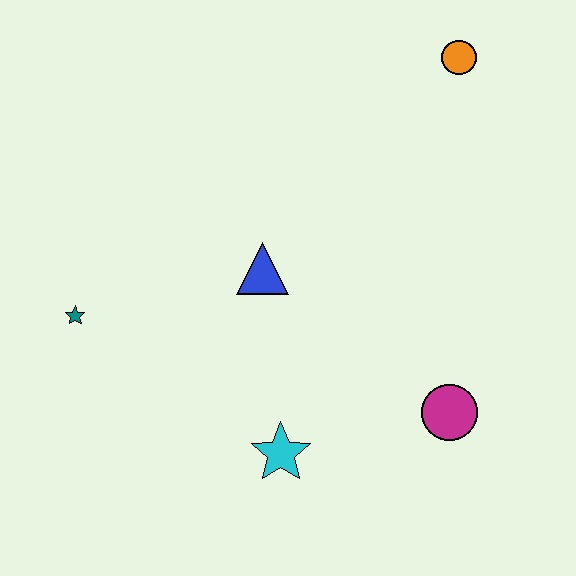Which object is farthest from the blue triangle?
The orange circle is farthest from the blue triangle.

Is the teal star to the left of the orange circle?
Yes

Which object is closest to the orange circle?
The blue triangle is closest to the orange circle.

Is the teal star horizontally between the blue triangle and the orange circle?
No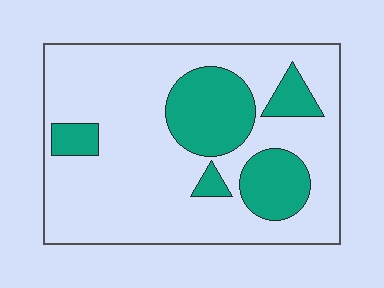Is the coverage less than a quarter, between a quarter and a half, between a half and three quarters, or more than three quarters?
Less than a quarter.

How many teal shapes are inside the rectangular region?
5.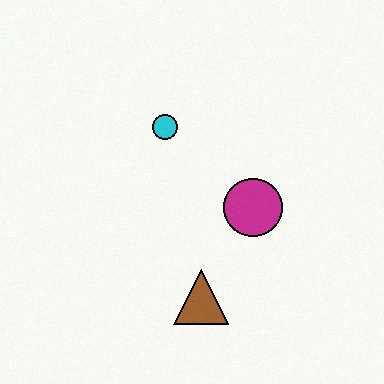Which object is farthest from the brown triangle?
The cyan circle is farthest from the brown triangle.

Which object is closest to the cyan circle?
The magenta circle is closest to the cyan circle.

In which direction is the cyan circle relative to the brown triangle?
The cyan circle is above the brown triangle.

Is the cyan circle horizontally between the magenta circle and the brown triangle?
No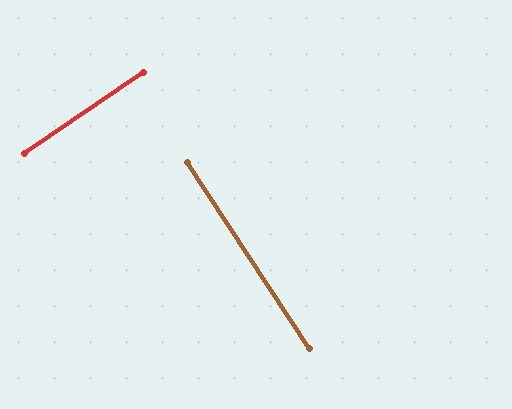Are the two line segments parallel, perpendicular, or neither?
Perpendicular — they meet at approximately 89°.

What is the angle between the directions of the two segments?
Approximately 89 degrees.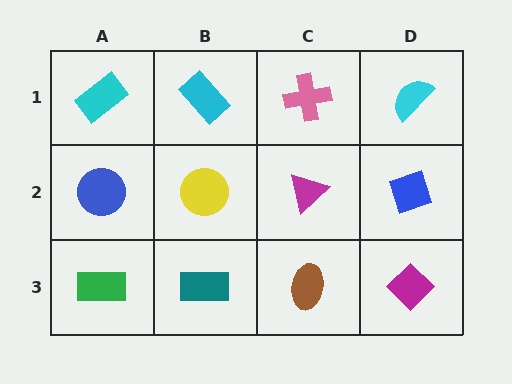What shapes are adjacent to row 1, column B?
A yellow circle (row 2, column B), a cyan rectangle (row 1, column A), a pink cross (row 1, column C).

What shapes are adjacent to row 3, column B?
A yellow circle (row 2, column B), a green rectangle (row 3, column A), a brown ellipse (row 3, column C).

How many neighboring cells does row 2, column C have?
4.